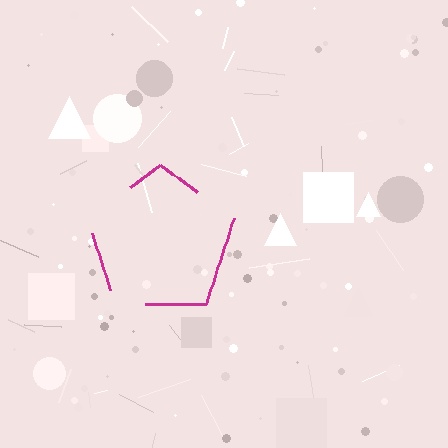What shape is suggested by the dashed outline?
The dashed outline suggests a pentagon.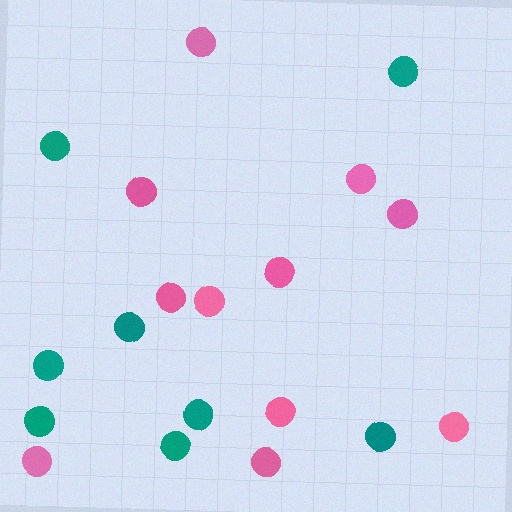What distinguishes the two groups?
There are 2 groups: one group of pink circles (11) and one group of teal circles (8).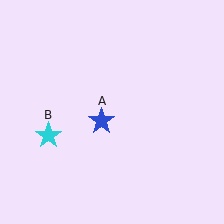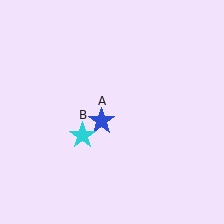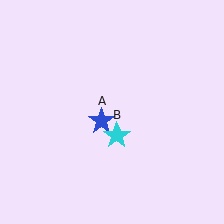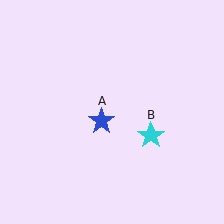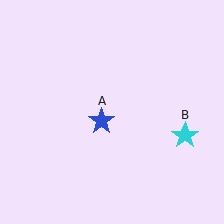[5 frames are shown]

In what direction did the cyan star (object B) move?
The cyan star (object B) moved right.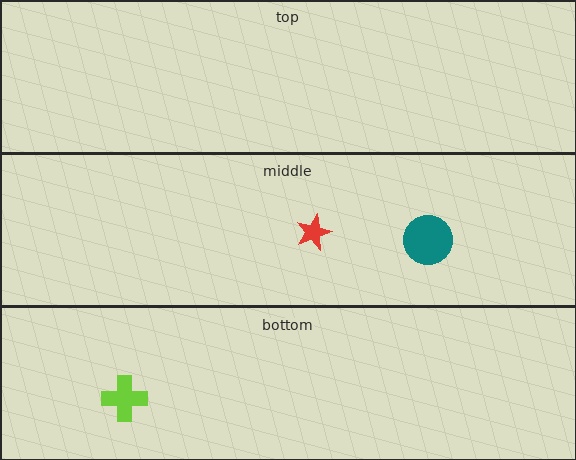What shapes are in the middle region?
The red star, the teal circle.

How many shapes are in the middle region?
2.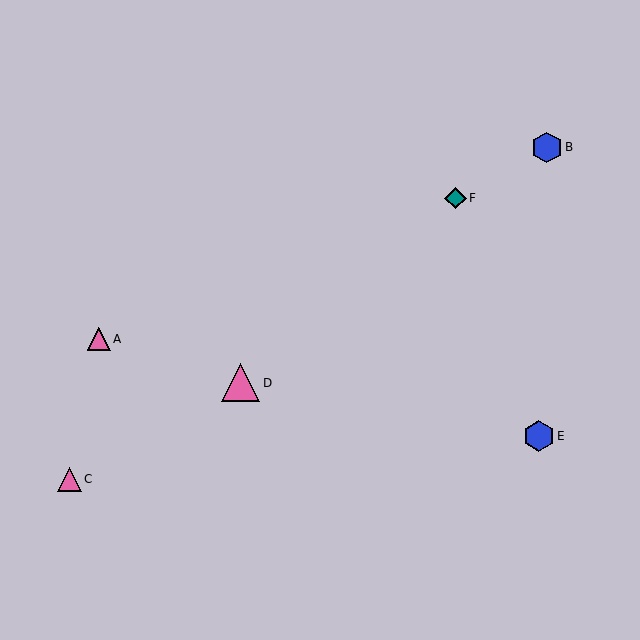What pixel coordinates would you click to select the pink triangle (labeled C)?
Click at (69, 479) to select the pink triangle C.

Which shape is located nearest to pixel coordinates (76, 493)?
The pink triangle (labeled C) at (69, 479) is nearest to that location.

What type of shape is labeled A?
Shape A is a pink triangle.